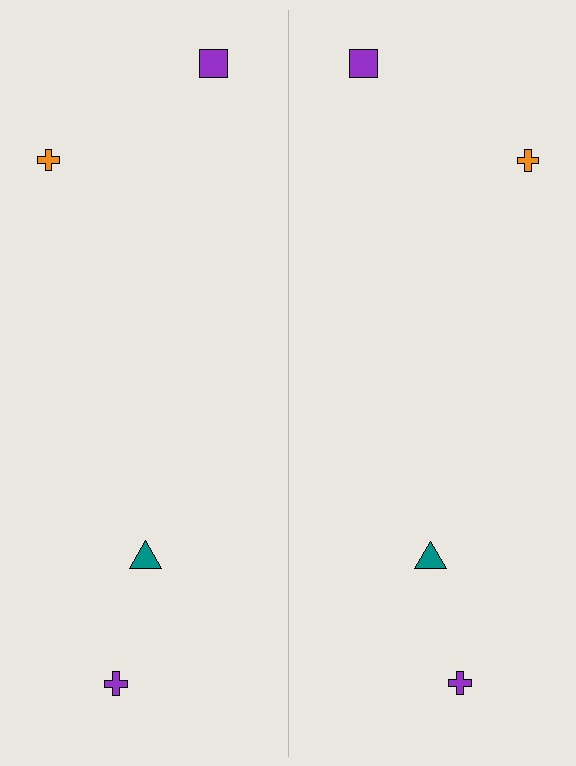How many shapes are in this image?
There are 8 shapes in this image.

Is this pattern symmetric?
Yes, this pattern has bilateral (reflection) symmetry.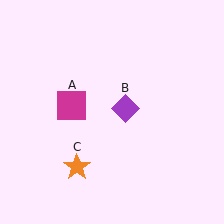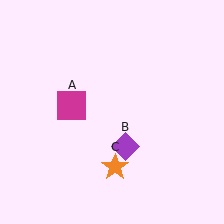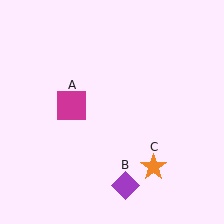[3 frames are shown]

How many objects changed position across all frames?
2 objects changed position: purple diamond (object B), orange star (object C).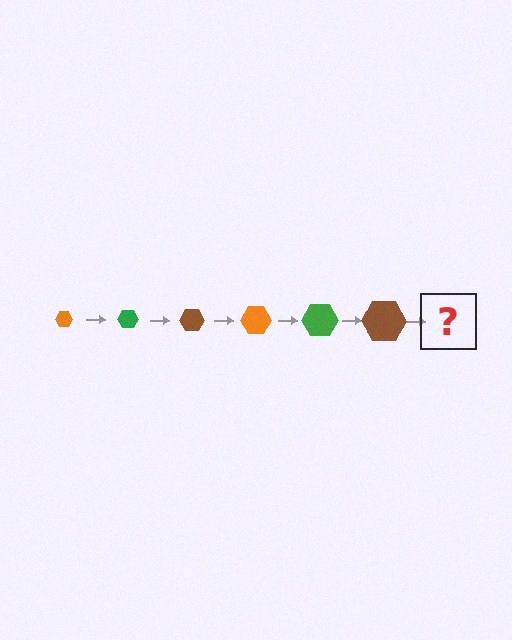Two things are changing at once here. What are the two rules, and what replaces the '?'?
The two rules are that the hexagon grows larger each step and the color cycles through orange, green, and brown. The '?' should be an orange hexagon, larger than the previous one.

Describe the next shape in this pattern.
It should be an orange hexagon, larger than the previous one.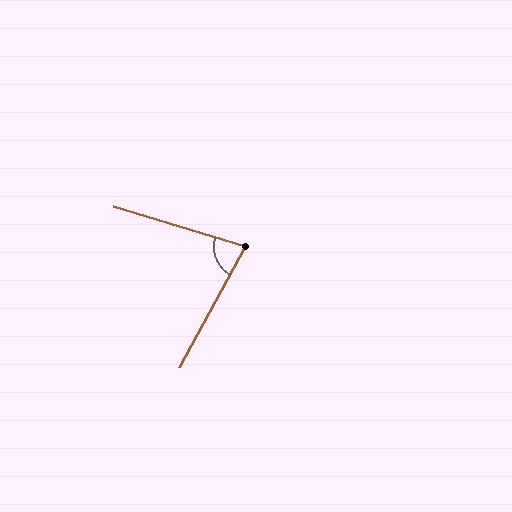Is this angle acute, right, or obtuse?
It is acute.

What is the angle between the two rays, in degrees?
Approximately 78 degrees.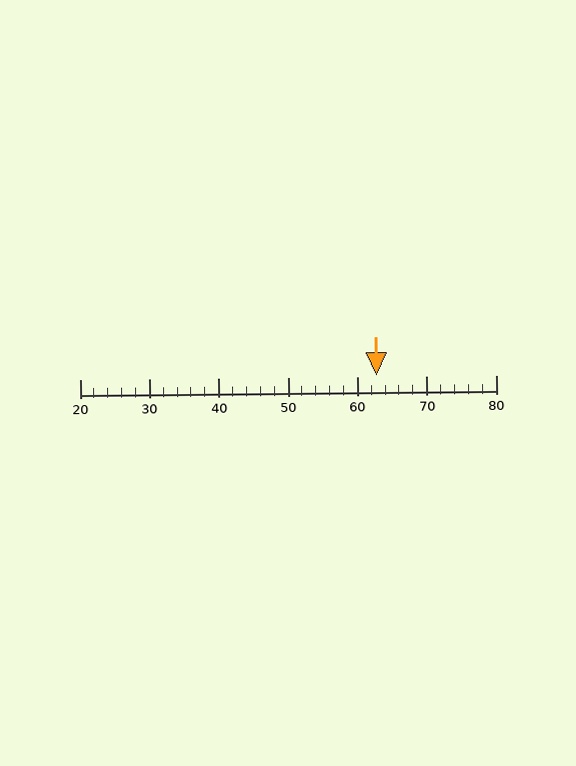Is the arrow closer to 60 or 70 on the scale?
The arrow is closer to 60.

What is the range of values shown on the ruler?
The ruler shows values from 20 to 80.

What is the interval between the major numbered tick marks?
The major tick marks are spaced 10 units apart.